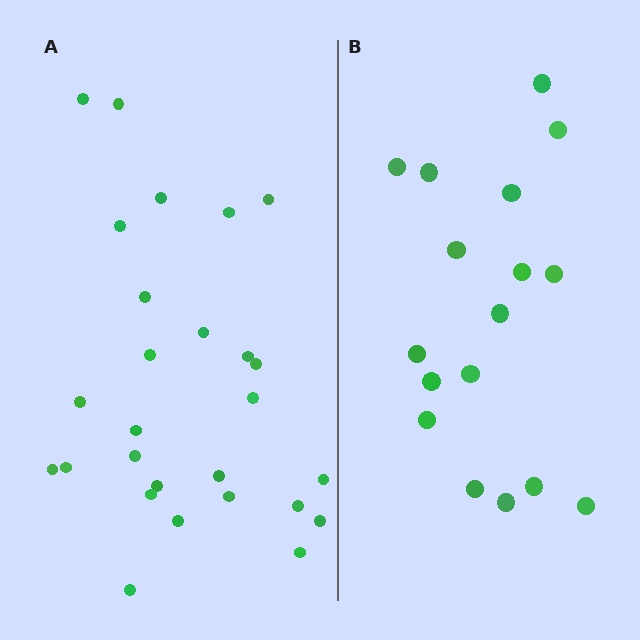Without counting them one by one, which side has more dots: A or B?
Region A (the left region) has more dots.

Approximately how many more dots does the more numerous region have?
Region A has roughly 10 or so more dots than region B.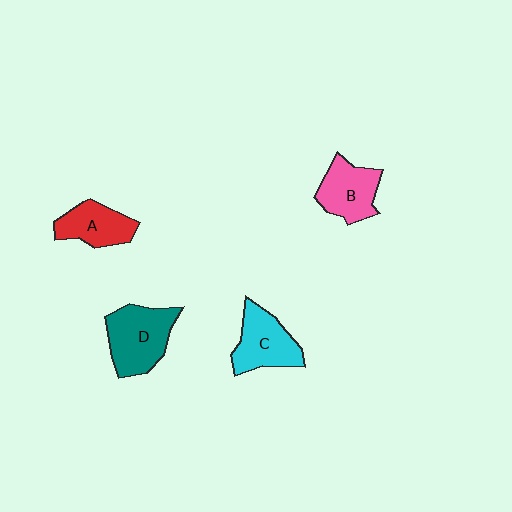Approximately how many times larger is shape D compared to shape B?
Approximately 1.3 times.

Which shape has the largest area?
Shape D (teal).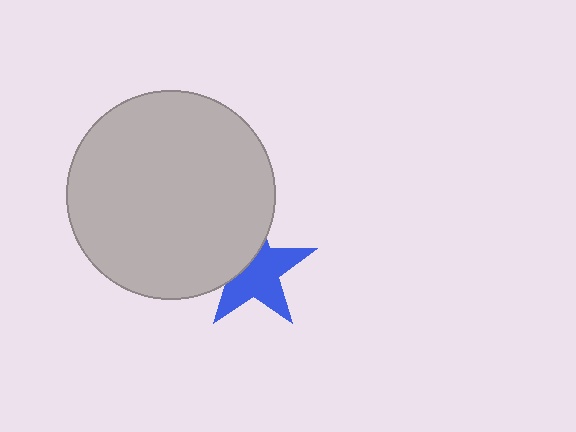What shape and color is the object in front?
The object in front is a light gray circle.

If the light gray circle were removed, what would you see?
You would see the complete blue star.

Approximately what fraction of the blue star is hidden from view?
Roughly 37% of the blue star is hidden behind the light gray circle.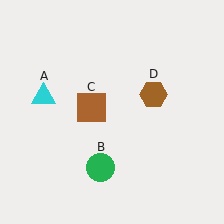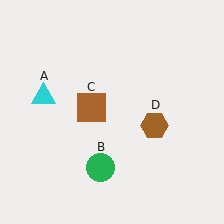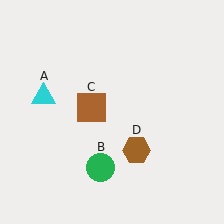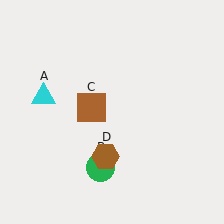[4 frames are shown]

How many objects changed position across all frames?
1 object changed position: brown hexagon (object D).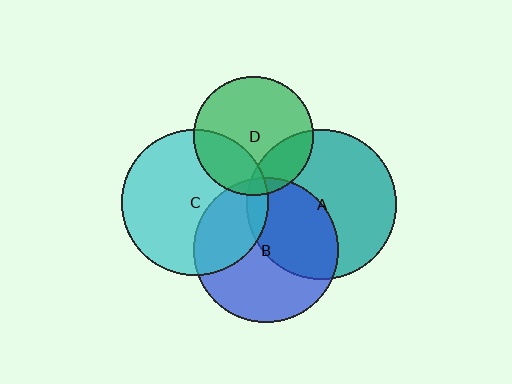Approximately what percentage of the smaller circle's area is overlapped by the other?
Approximately 20%.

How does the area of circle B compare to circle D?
Approximately 1.5 times.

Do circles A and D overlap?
Yes.